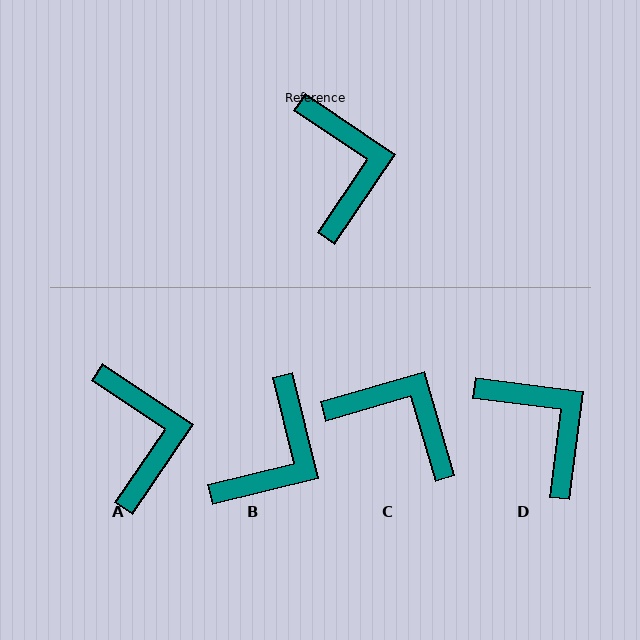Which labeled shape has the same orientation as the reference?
A.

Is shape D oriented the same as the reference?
No, it is off by about 27 degrees.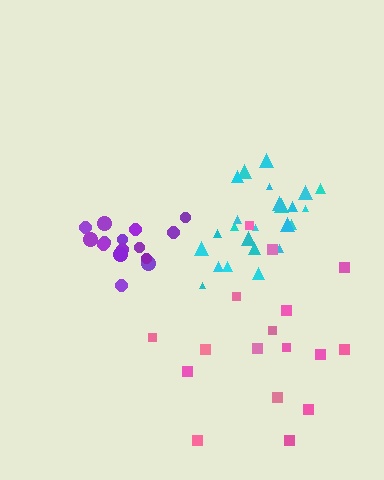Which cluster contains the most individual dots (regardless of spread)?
Cyan (24).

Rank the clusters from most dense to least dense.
purple, cyan, pink.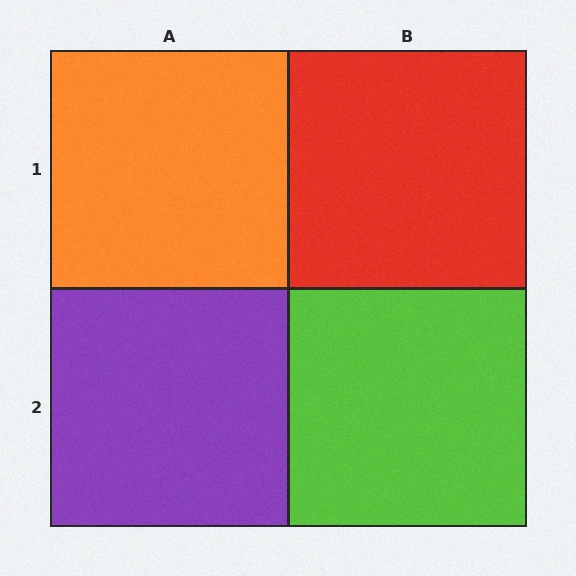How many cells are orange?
1 cell is orange.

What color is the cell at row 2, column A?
Purple.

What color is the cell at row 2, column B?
Lime.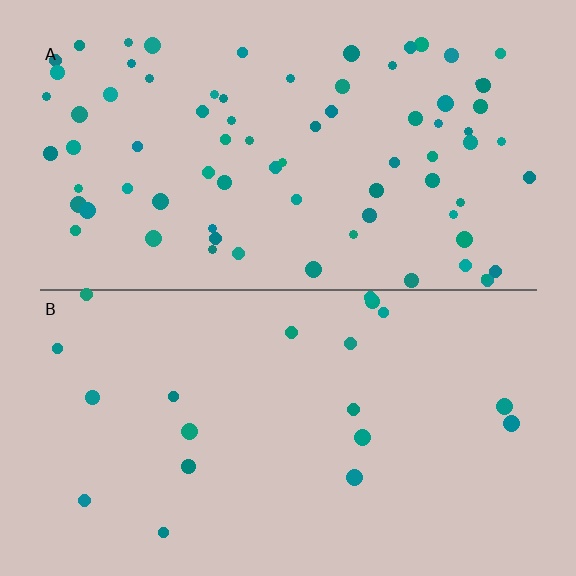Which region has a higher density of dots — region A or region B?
A (the top).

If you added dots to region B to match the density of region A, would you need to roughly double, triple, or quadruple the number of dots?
Approximately quadruple.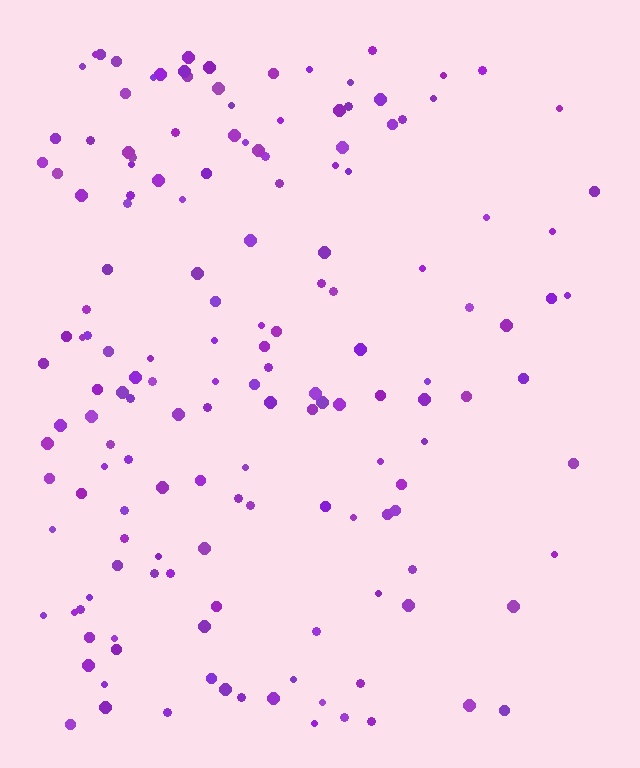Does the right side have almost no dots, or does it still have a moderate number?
Still a moderate number, just noticeably fewer than the left.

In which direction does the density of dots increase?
From right to left, with the left side densest.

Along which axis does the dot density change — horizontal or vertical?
Horizontal.